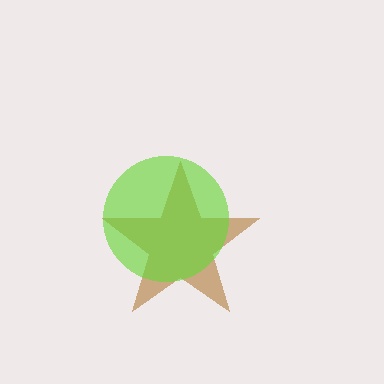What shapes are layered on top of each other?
The layered shapes are: a brown star, a lime circle.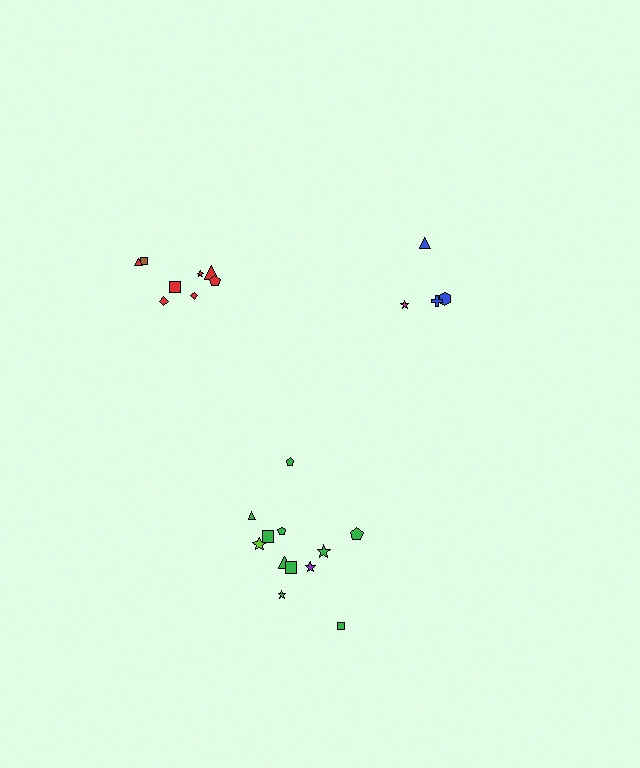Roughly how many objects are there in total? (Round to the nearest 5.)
Roughly 25 objects in total.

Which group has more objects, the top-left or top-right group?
The top-left group.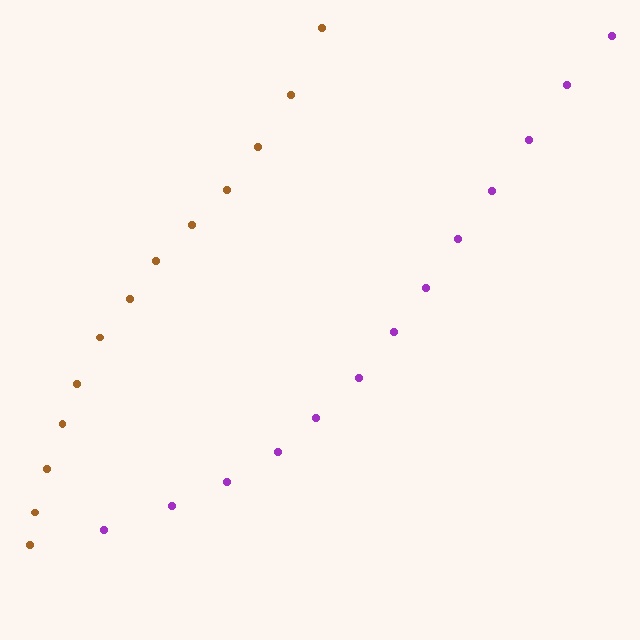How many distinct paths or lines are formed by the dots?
There are 2 distinct paths.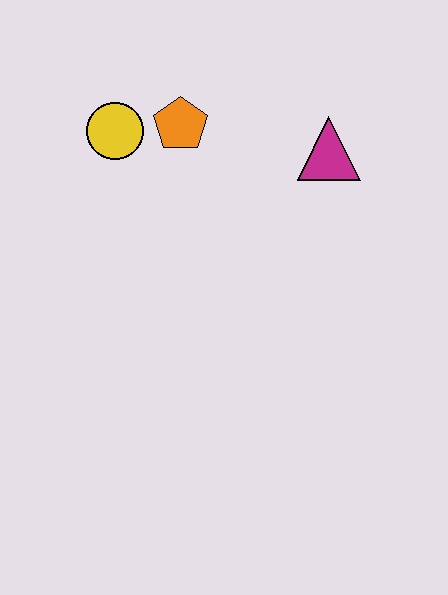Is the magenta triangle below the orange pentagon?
Yes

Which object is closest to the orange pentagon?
The yellow circle is closest to the orange pentagon.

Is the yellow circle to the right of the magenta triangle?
No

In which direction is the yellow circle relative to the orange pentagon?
The yellow circle is to the left of the orange pentagon.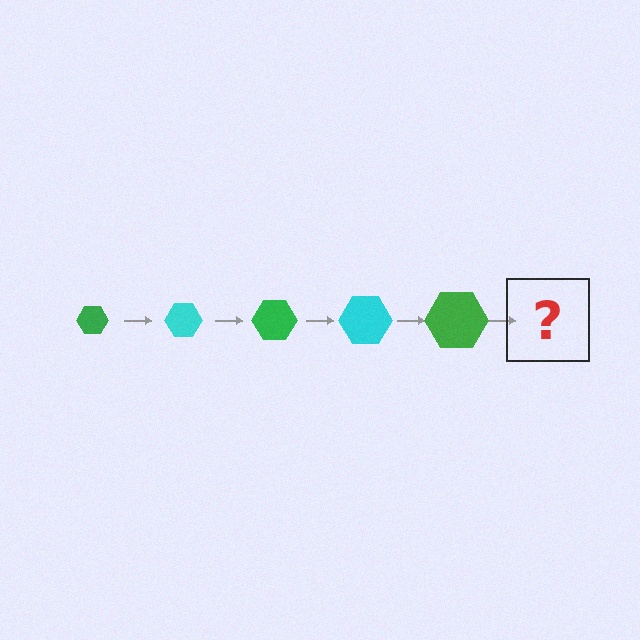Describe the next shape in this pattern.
It should be a cyan hexagon, larger than the previous one.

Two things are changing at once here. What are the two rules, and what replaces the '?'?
The two rules are that the hexagon grows larger each step and the color cycles through green and cyan. The '?' should be a cyan hexagon, larger than the previous one.